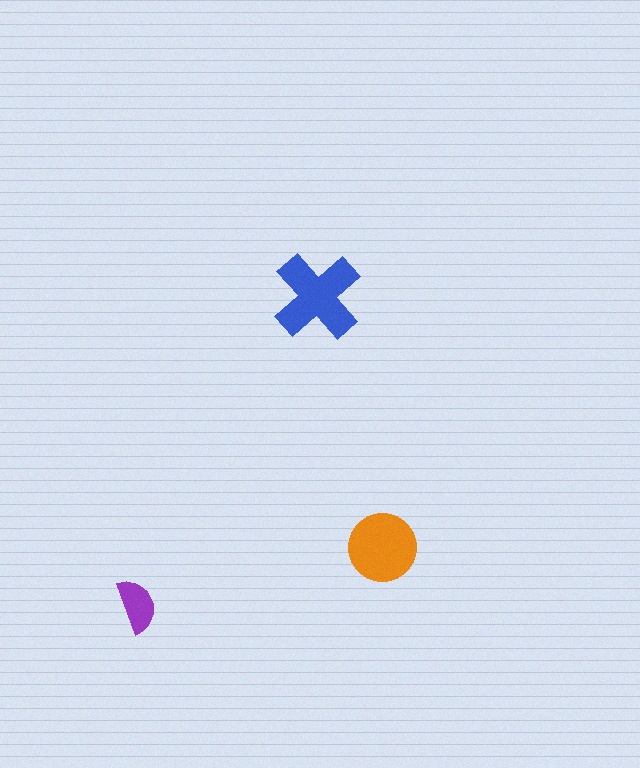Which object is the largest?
The blue cross.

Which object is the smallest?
The purple semicircle.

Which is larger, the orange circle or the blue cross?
The blue cross.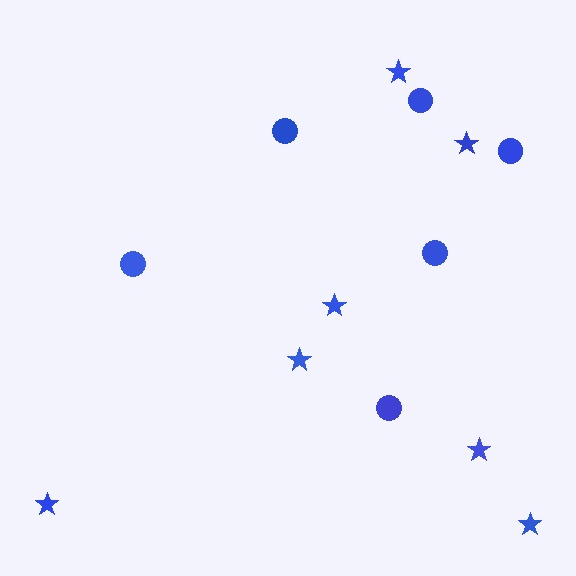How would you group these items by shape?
There are 2 groups: one group of stars (7) and one group of circles (6).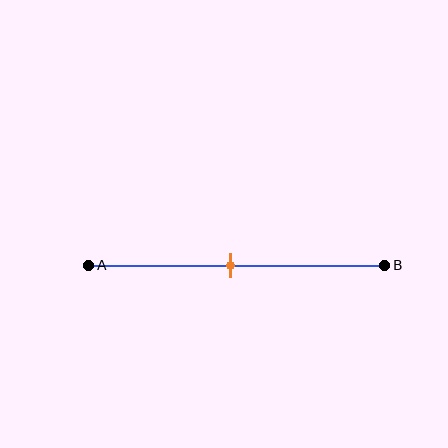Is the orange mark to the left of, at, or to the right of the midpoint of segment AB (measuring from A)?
The orange mark is approximately at the midpoint of segment AB.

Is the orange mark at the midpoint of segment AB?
Yes, the mark is approximately at the midpoint.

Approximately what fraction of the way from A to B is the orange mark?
The orange mark is approximately 50% of the way from A to B.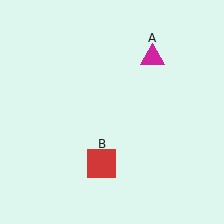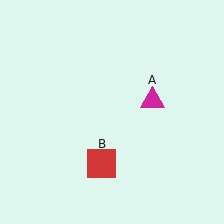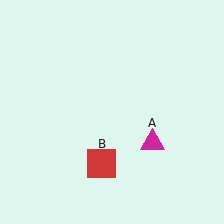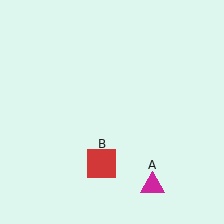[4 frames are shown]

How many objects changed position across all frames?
1 object changed position: magenta triangle (object A).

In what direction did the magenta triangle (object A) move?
The magenta triangle (object A) moved down.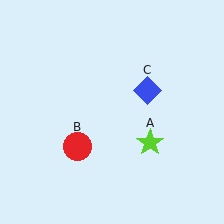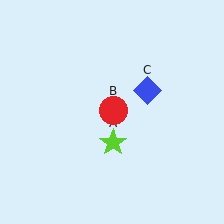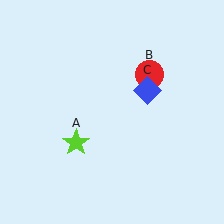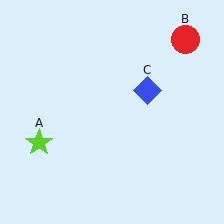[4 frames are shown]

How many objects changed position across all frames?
2 objects changed position: lime star (object A), red circle (object B).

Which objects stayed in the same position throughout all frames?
Blue diamond (object C) remained stationary.